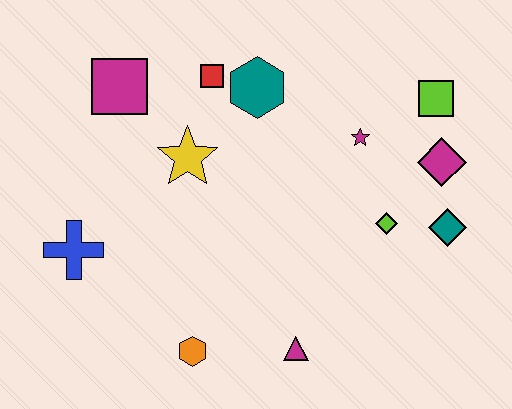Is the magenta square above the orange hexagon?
Yes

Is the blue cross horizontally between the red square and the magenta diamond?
No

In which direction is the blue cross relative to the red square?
The blue cross is below the red square.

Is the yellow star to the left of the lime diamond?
Yes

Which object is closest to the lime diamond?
The teal diamond is closest to the lime diamond.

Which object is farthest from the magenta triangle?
The magenta square is farthest from the magenta triangle.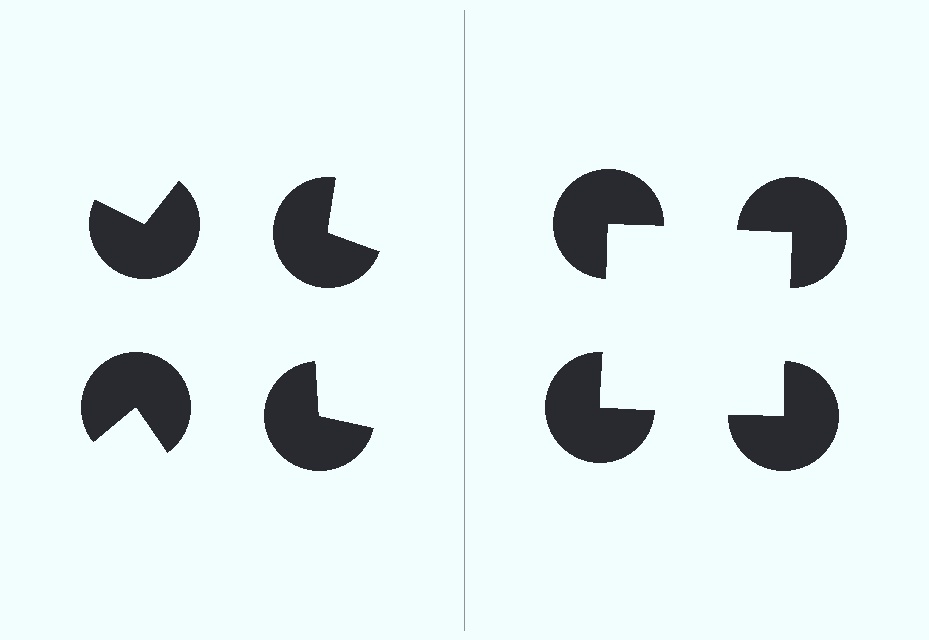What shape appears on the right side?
An illusory square.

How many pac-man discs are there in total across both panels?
8 — 4 on each side.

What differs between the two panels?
The pac-man discs are positioned identically on both sides; only the wedge orientations differ. On the right they align to a square; on the left they are misaligned.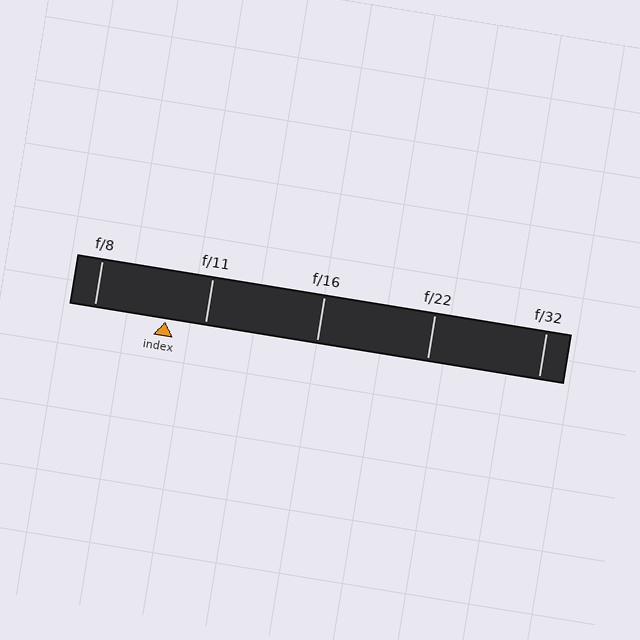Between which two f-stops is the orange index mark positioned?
The index mark is between f/8 and f/11.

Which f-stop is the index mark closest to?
The index mark is closest to f/11.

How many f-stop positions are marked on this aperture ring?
There are 5 f-stop positions marked.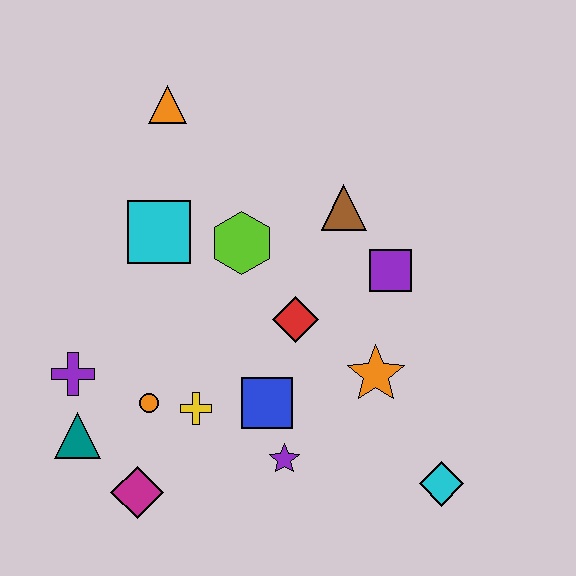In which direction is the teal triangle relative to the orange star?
The teal triangle is to the left of the orange star.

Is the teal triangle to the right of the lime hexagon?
No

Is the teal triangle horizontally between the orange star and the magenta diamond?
No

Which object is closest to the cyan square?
The lime hexagon is closest to the cyan square.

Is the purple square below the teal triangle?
No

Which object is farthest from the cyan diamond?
The orange triangle is farthest from the cyan diamond.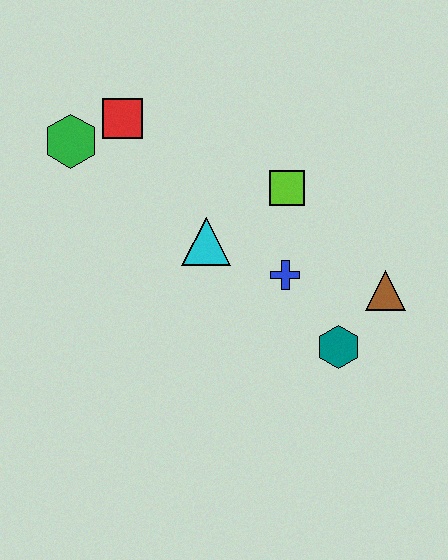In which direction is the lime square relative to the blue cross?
The lime square is above the blue cross.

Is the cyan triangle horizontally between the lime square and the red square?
Yes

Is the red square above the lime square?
Yes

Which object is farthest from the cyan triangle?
The brown triangle is farthest from the cyan triangle.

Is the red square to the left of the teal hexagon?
Yes